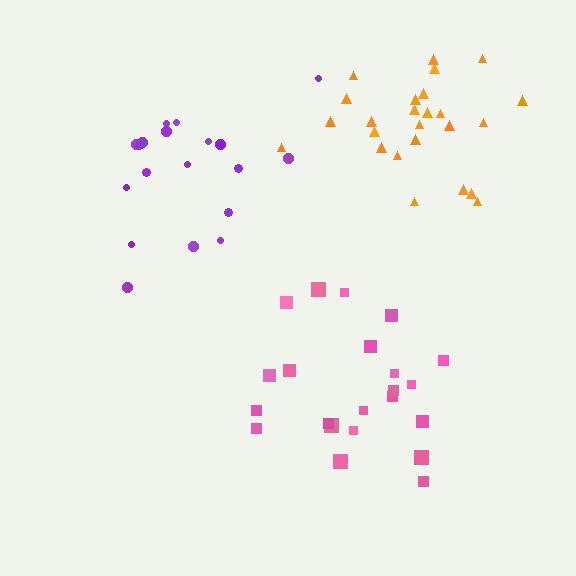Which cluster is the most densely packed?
Orange.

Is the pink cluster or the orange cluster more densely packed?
Orange.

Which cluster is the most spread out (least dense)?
Purple.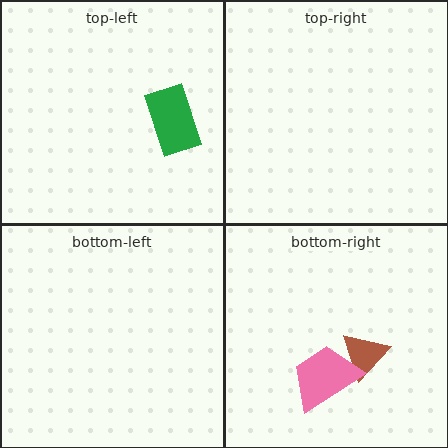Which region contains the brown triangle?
The bottom-right region.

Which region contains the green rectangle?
The top-left region.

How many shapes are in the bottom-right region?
2.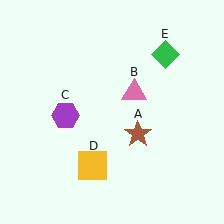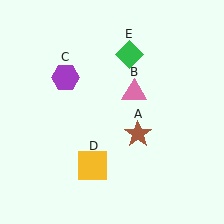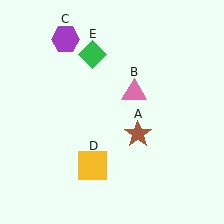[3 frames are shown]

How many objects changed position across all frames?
2 objects changed position: purple hexagon (object C), green diamond (object E).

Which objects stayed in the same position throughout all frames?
Brown star (object A) and pink triangle (object B) and yellow square (object D) remained stationary.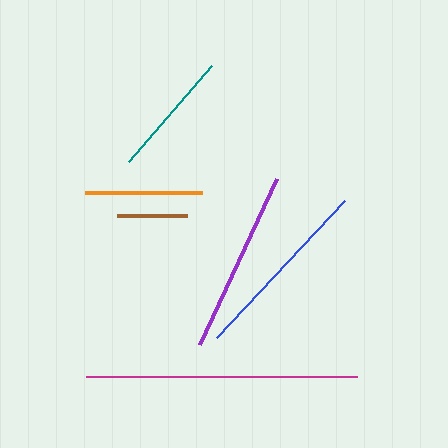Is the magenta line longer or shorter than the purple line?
The magenta line is longer than the purple line.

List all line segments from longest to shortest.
From longest to shortest: magenta, blue, purple, teal, orange, brown.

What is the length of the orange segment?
The orange segment is approximately 117 pixels long.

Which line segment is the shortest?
The brown line is the shortest at approximately 71 pixels.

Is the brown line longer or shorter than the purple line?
The purple line is longer than the brown line.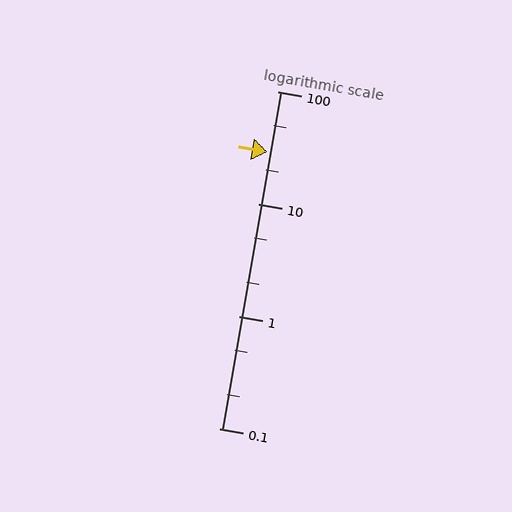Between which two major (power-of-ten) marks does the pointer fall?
The pointer is between 10 and 100.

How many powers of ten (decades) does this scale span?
The scale spans 3 decades, from 0.1 to 100.